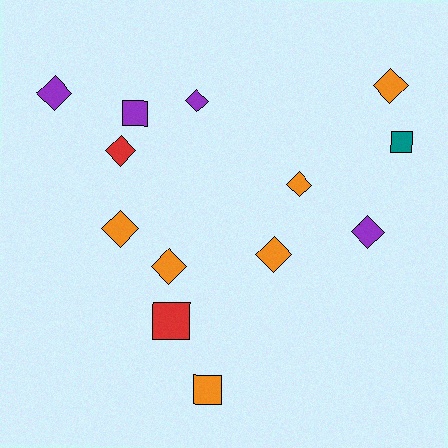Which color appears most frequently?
Orange, with 6 objects.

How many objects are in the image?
There are 13 objects.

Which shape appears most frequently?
Diamond, with 9 objects.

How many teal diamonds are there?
There are no teal diamonds.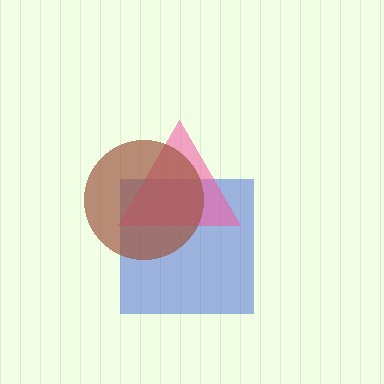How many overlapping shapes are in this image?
There are 3 overlapping shapes in the image.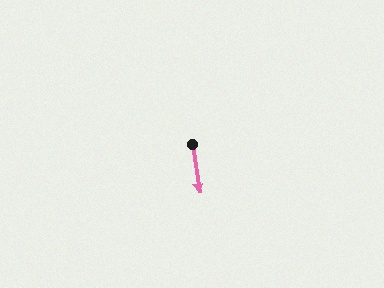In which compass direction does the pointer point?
South.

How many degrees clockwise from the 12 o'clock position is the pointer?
Approximately 172 degrees.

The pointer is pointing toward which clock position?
Roughly 6 o'clock.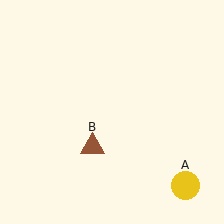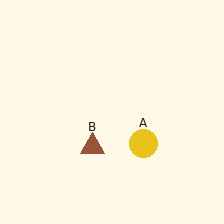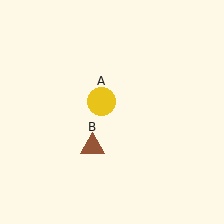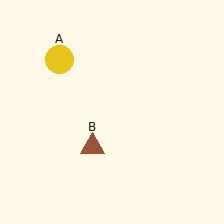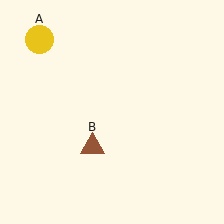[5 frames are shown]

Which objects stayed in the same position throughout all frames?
Brown triangle (object B) remained stationary.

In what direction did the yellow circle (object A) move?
The yellow circle (object A) moved up and to the left.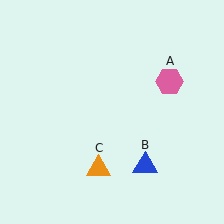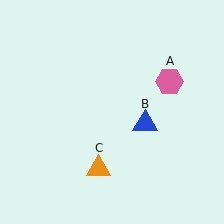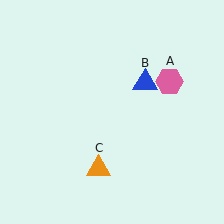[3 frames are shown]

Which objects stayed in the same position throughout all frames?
Pink hexagon (object A) and orange triangle (object C) remained stationary.